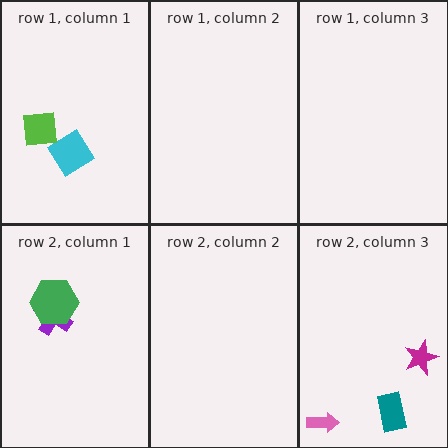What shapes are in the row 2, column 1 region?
The purple cross, the green hexagon.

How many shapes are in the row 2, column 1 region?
2.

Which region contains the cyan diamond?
The row 1, column 1 region.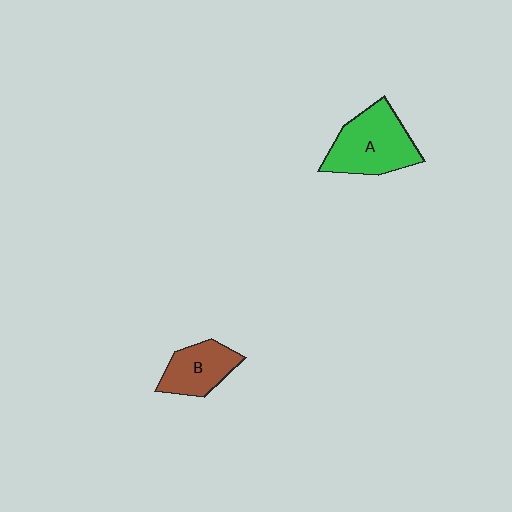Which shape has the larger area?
Shape A (green).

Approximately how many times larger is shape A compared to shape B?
Approximately 1.5 times.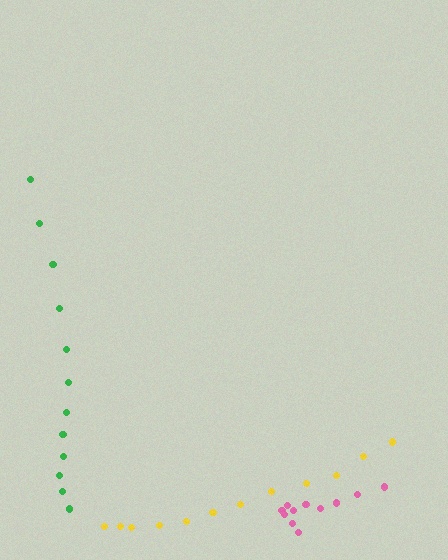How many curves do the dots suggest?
There are 3 distinct paths.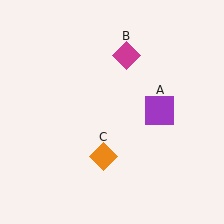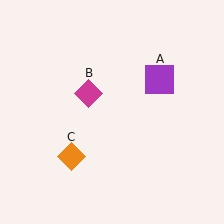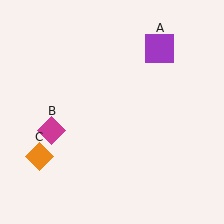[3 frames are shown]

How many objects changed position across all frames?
3 objects changed position: purple square (object A), magenta diamond (object B), orange diamond (object C).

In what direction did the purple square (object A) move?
The purple square (object A) moved up.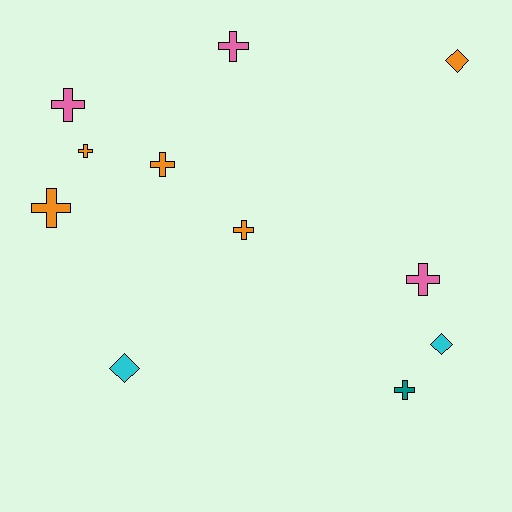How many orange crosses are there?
There are 4 orange crosses.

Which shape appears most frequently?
Cross, with 8 objects.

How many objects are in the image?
There are 11 objects.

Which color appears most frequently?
Orange, with 5 objects.